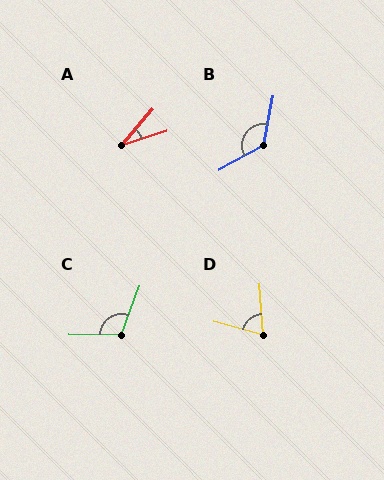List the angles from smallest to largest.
A (31°), D (71°), C (110°), B (129°).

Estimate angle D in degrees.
Approximately 71 degrees.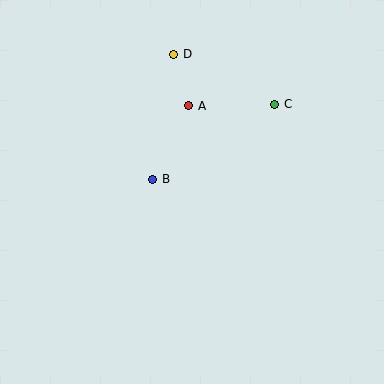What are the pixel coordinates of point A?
Point A is at (189, 106).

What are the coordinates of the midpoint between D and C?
The midpoint between D and C is at (224, 79).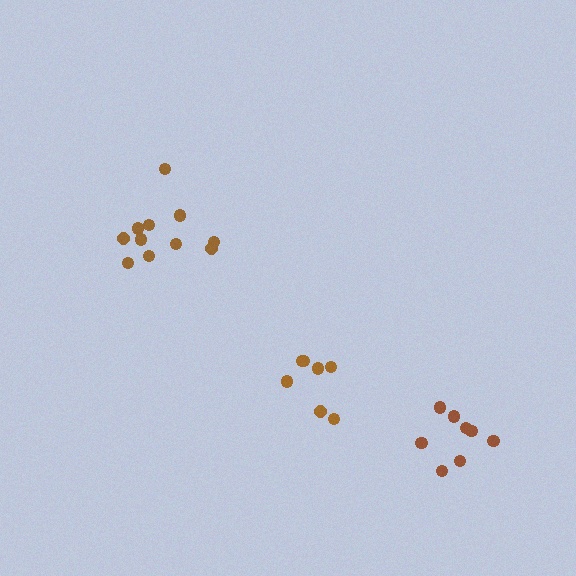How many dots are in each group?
Group 1: 7 dots, Group 2: 11 dots, Group 3: 8 dots (26 total).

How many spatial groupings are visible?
There are 3 spatial groupings.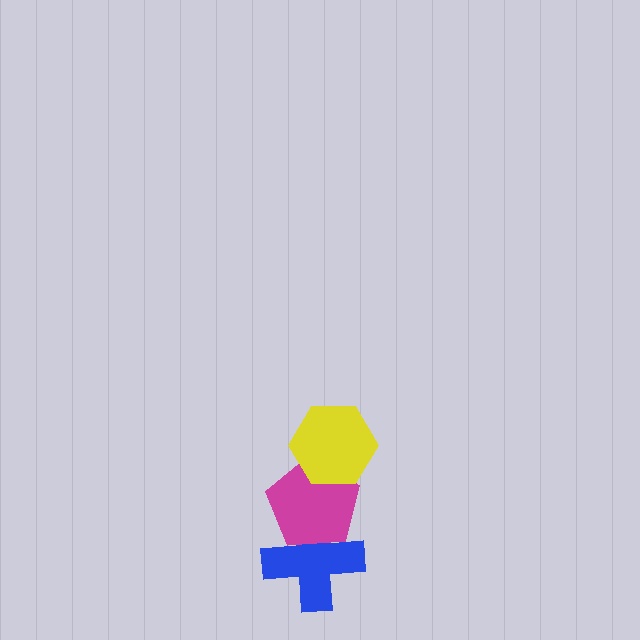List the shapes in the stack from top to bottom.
From top to bottom: the yellow hexagon, the magenta pentagon, the blue cross.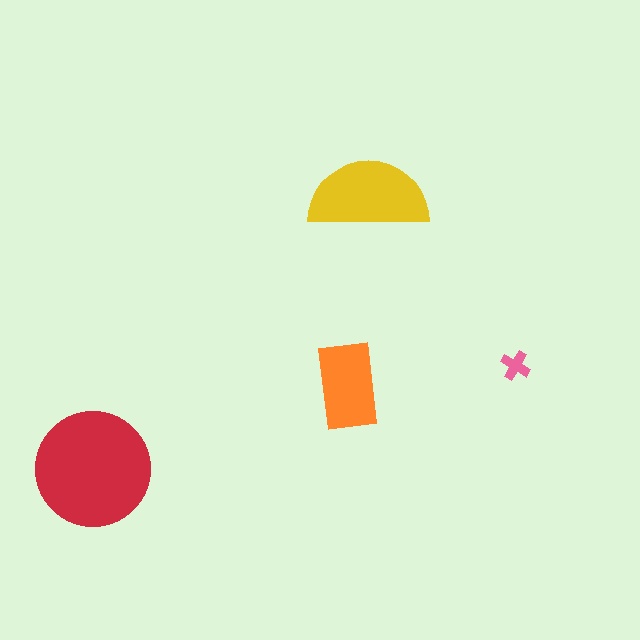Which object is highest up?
The yellow semicircle is topmost.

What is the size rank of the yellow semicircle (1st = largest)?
2nd.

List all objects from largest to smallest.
The red circle, the yellow semicircle, the orange rectangle, the pink cross.